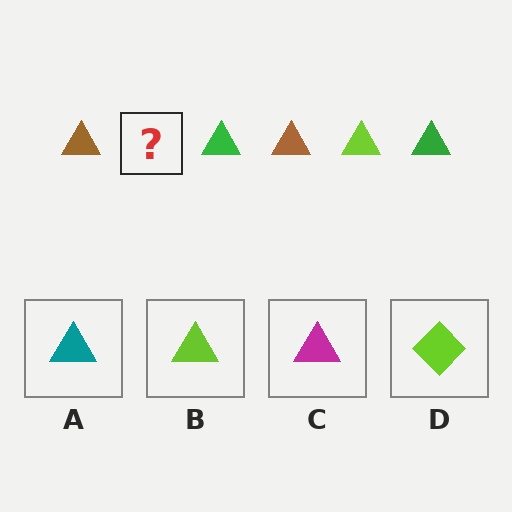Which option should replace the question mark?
Option B.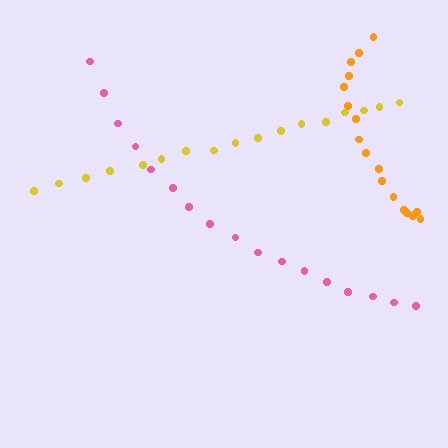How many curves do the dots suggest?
There are 3 distinct paths.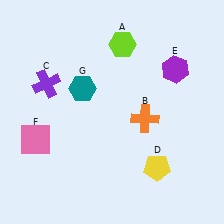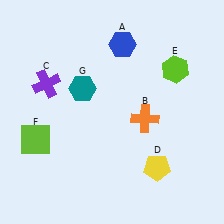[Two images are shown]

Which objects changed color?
A changed from lime to blue. E changed from purple to lime. F changed from pink to lime.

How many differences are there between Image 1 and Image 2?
There are 3 differences between the two images.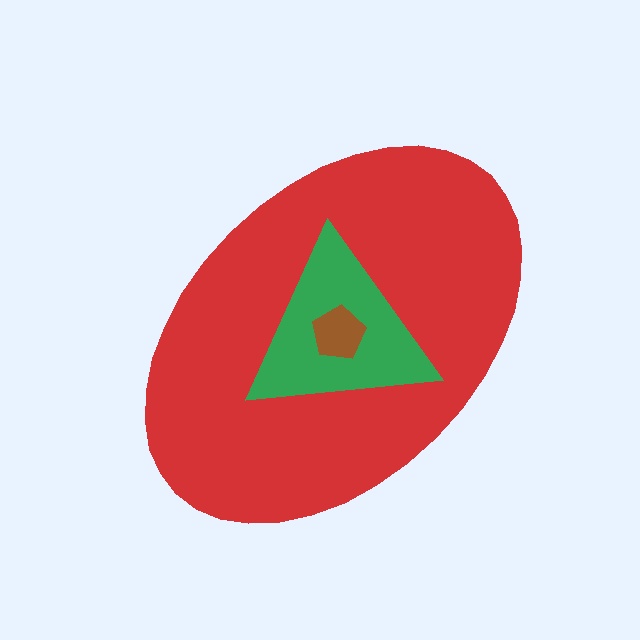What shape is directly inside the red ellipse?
The green triangle.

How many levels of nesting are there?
3.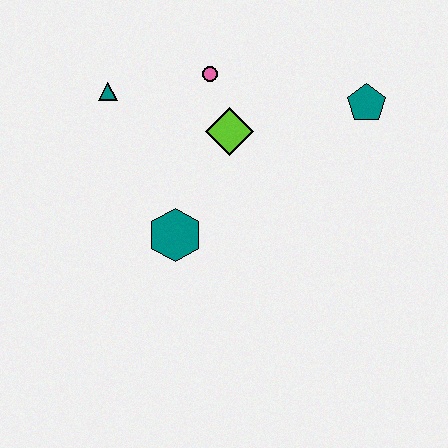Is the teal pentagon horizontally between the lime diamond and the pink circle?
No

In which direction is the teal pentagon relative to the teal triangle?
The teal pentagon is to the right of the teal triangle.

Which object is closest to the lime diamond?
The pink circle is closest to the lime diamond.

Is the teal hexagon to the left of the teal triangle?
No